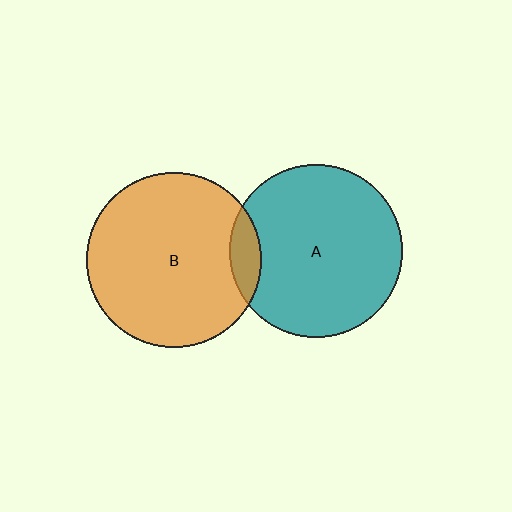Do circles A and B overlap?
Yes.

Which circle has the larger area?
Circle B (orange).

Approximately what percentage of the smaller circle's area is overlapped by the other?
Approximately 10%.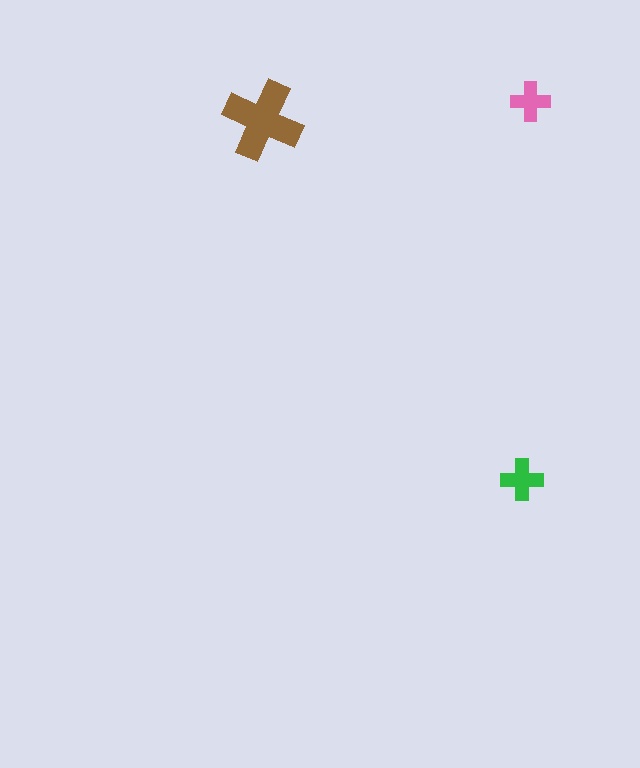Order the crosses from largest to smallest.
the brown one, the green one, the pink one.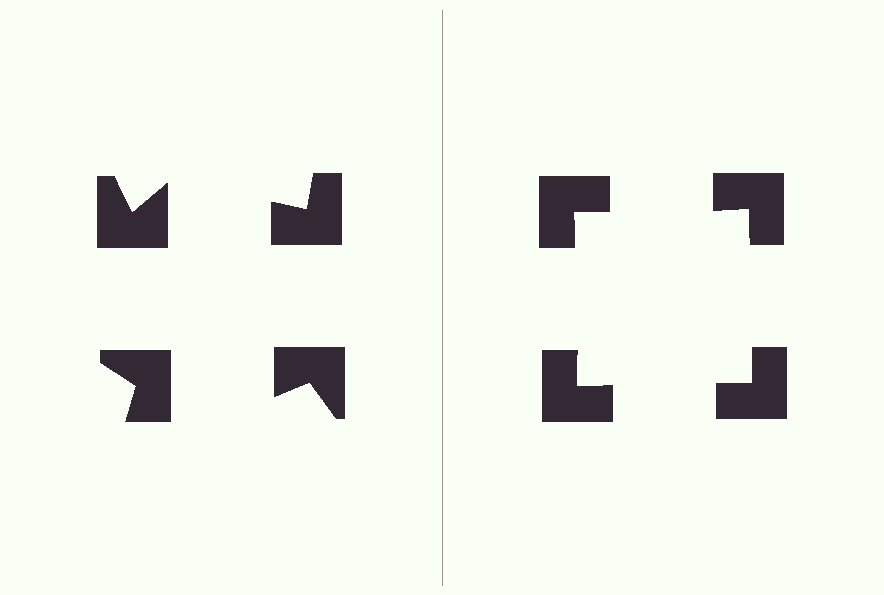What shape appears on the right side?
An illusory square.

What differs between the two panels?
The notched squares are positioned identically on both sides; only the wedge orientations differ. On the right they align to a square; on the left they are misaligned.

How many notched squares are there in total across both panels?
8 — 4 on each side.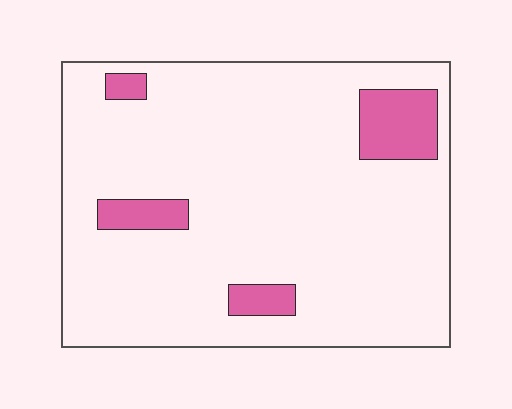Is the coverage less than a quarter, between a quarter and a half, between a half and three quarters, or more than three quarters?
Less than a quarter.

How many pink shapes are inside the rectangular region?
4.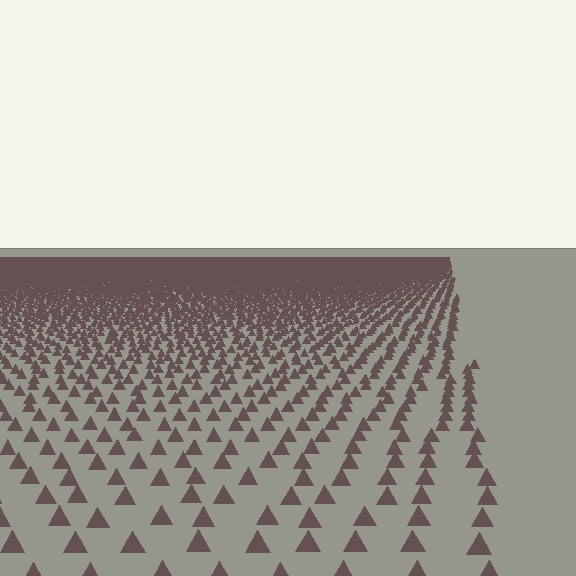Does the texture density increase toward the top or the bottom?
Density increases toward the top.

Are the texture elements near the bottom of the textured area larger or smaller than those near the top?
Larger. Near the bottom, elements are closer to the viewer and appear at a bigger on-screen size.